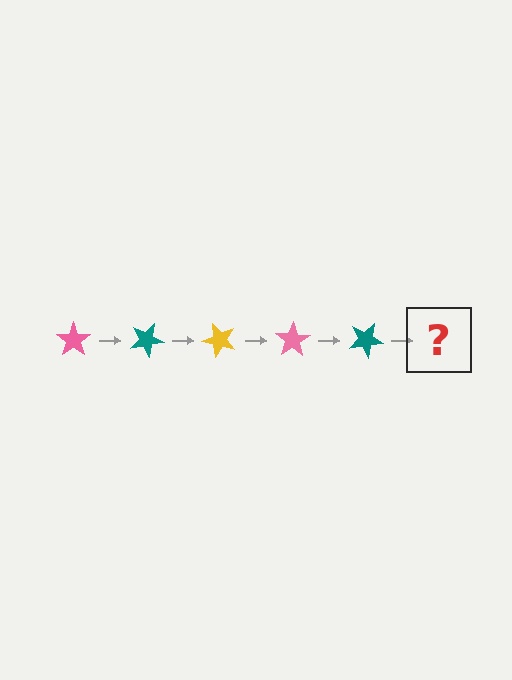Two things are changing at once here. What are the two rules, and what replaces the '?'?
The two rules are that it rotates 25 degrees each step and the color cycles through pink, teal, and yellow. The '?' should be a yellow star, rotated 125 degrees from the start.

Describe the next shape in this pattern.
It should be a yellow star, rotated 125 degrees from the start.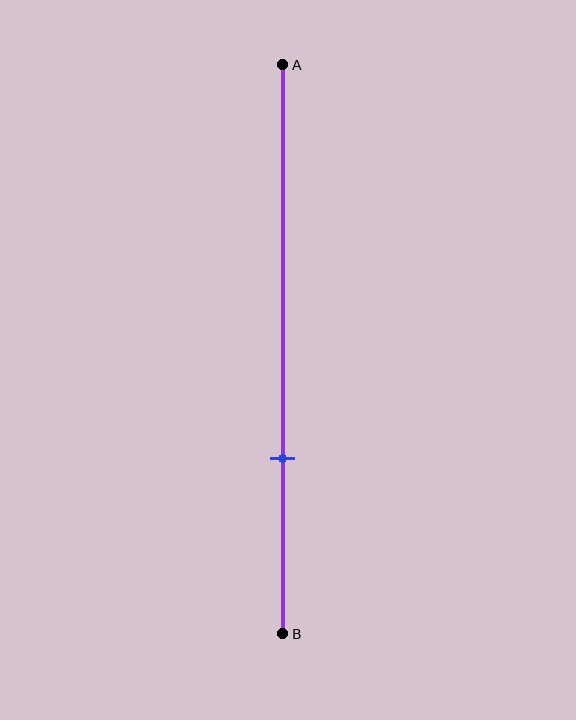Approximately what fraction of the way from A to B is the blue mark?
The blue mark is approximately 70% of the way from A to B.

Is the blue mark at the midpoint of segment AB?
No, the mark is at about 70% from A, not at the 50% midpoint.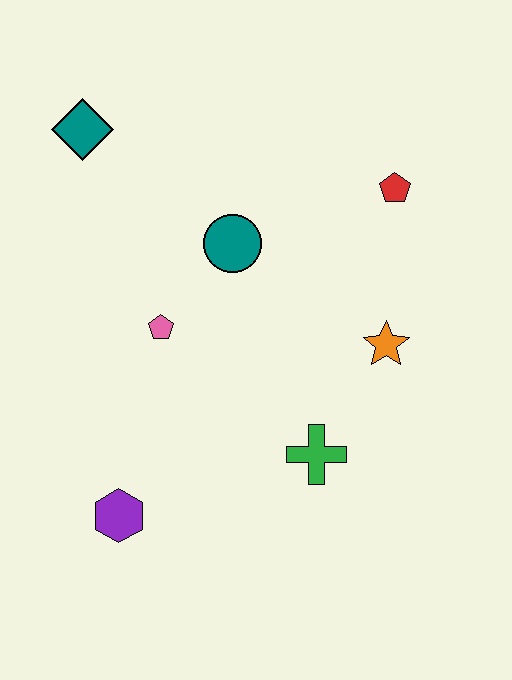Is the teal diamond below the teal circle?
No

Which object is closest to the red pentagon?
The orange star is closest to the red pentagon.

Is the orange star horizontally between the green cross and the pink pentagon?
No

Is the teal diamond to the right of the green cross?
No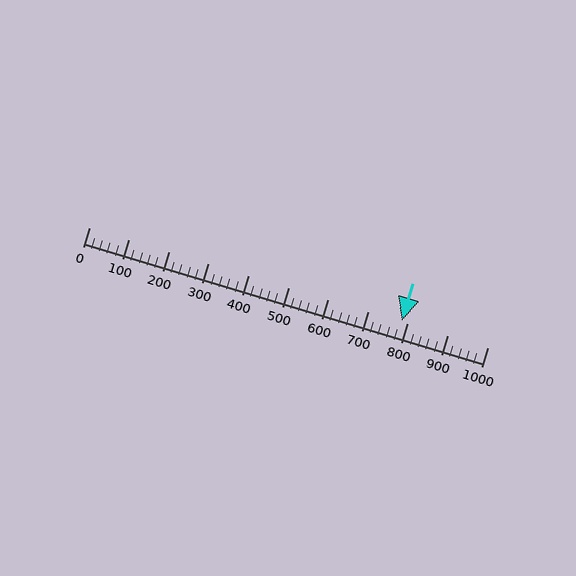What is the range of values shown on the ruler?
The ruler shows values from 0 to 1000.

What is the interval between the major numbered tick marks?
The major tick marks are spaced 100 units apart.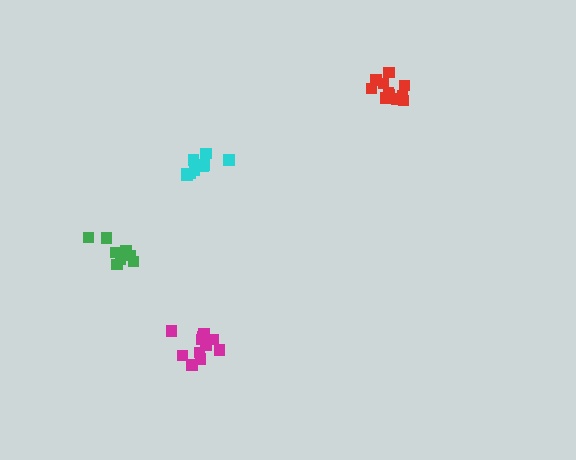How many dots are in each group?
Group 1: 9 dots, Group 2: 11 dots, Group 3: 9 dots, Group 4: 11 dots (40 total).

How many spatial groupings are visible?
There are 4 spatial groupings.